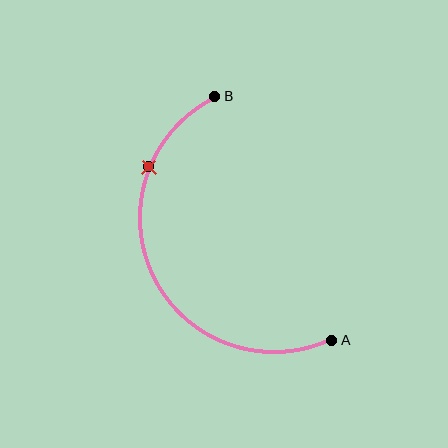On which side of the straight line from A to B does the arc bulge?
The arc bulges to the left of the straight line connecting A and B.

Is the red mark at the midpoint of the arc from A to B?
No. The red mark lies on the arc but is closer to endpoint B. The arc midpoint would be at the point on the curve equidistant along the arc from both A and B.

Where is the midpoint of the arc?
The arc midpoint is the point on the curve farthest from the straight line joining A and B. It sits to the left of that line.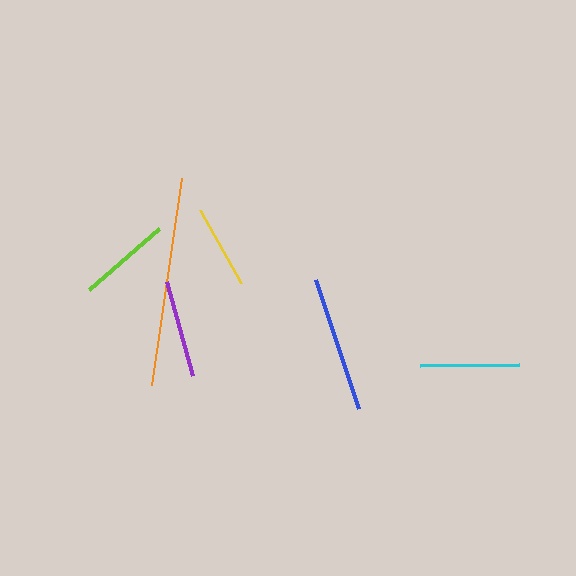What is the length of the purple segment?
The purple segment is approximately 98 pixels long.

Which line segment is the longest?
The orange line is the longest at approximately 210 pixels.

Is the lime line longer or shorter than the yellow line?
The lime line is longer than the yellow line.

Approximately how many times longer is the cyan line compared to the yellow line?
The cyan line is approximately 1.2 times the length of the yellow line.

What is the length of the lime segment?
The lime segment is approximately 93 pixels long.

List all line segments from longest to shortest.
From longest to shortest: orange, blue, cyan, purple, lime, yellow.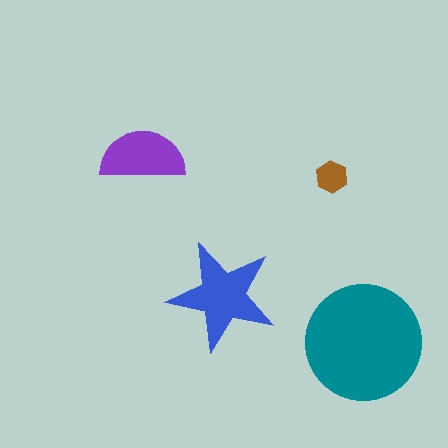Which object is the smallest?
The brown hexagon.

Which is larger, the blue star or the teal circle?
The teal circle.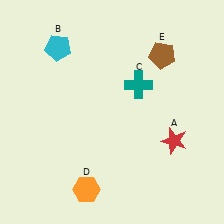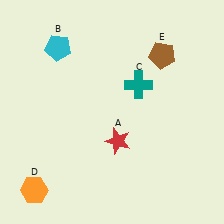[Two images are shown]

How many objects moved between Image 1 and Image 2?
2 objects moved between the two images.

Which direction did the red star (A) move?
The red star (A) moved left.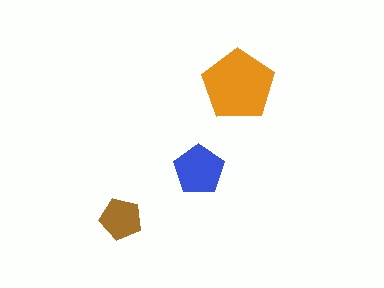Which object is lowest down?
The brown pentagon is bottommost.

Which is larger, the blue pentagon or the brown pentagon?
The blue one.